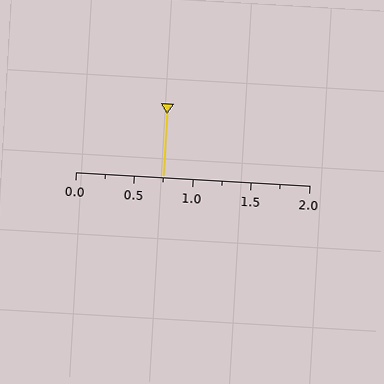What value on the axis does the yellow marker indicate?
The marker indicates approximately 0.75.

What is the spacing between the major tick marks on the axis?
The major ticks are spaced 0.5 apart.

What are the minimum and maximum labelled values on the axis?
The axis runs from 0.0 to 2.0.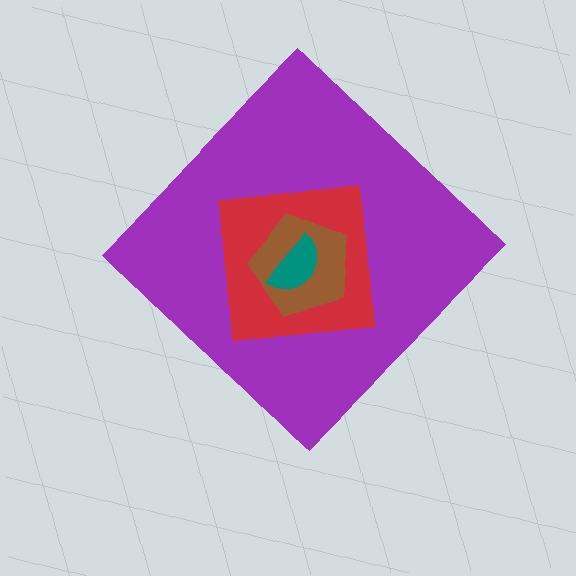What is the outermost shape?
The purple diamond.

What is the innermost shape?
The teal semicircle.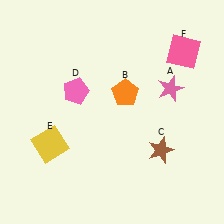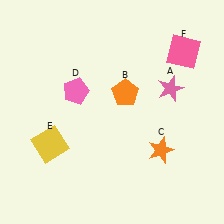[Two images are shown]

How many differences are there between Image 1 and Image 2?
There is 1 difference between the two images.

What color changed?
The star (C) changed from brown in Image 1 to orange in Image 2.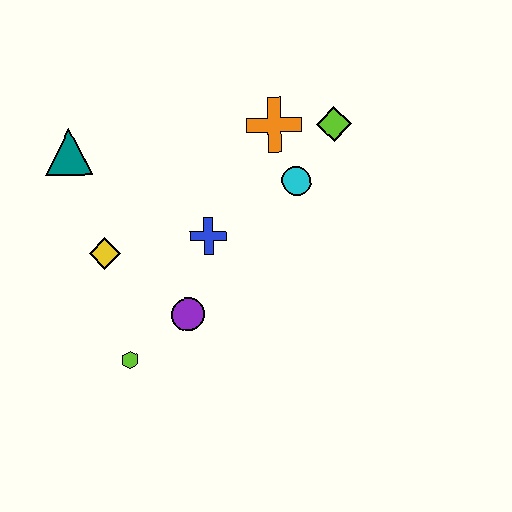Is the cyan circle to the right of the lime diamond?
No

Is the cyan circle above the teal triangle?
No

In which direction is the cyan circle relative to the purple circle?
The cyan circle is above the purple circle.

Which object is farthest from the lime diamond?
The lime hexagon is farthest from the lime diamond.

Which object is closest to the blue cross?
The purple circle is closest to the blue cross.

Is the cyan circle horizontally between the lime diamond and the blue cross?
Yes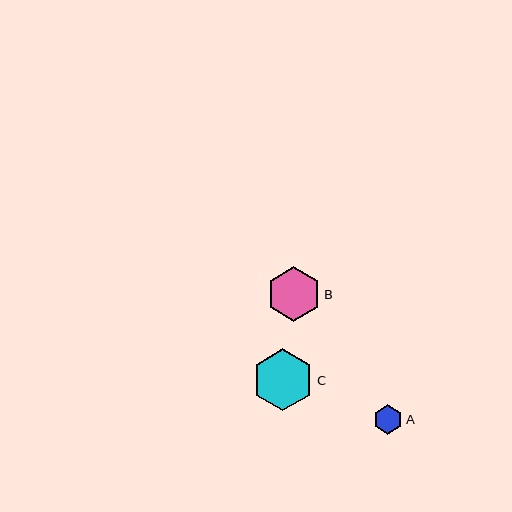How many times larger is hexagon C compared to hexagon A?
Hexagon C is approximately 2.1 times the size of hexagon A.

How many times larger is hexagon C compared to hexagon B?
Hexagon C is approximately 1.1 times the size of hexagon B.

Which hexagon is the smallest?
Hexagon A is the smallest with a size of approximately 29 pixels.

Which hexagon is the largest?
Hexagon C is the largest with a size of approximately 62 pixels.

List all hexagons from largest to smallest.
From largest to smallest: C, B, A.